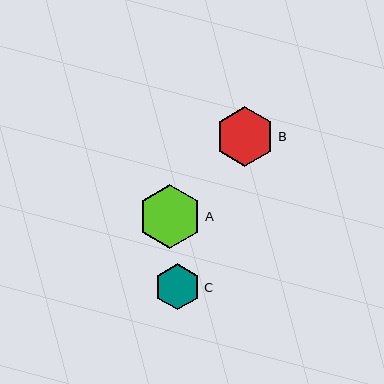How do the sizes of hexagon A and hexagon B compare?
Hexagon A and hexagon B are approximately the same size.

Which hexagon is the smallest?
Hexagon C is the smallest with a size of approximately 46 pixels.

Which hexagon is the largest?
Hexagon A is the largest with a size of approximately 64 pixels.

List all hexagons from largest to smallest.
From largest to smallest: A, B, C.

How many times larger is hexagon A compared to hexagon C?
Hexagon A is approximately 1.4 times the size of hexagon C.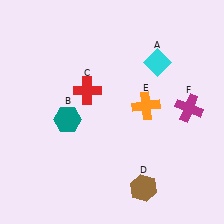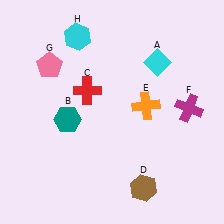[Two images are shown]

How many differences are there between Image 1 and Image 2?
There are 2 differences between the two images.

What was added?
A pink pentagon (G), a cyan hexagon (H) were added in Image 2.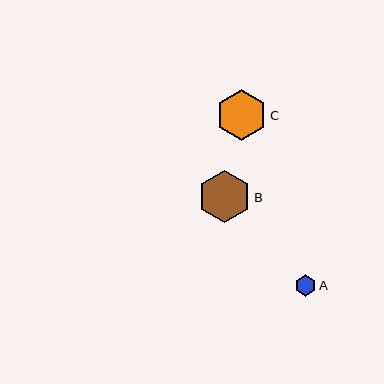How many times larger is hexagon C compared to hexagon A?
Hexagon C is approximately 2.4 times the size of hexagon A.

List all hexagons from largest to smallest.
From largest to smallest: B, C, A.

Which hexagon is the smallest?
Hexagon A is the smallest with a size of approximately 21 pixels.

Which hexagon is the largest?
Hexagon B is the largest with a size of approximately 52 pixels.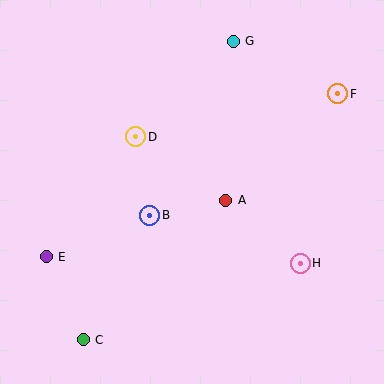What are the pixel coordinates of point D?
Point D is at (136, 137).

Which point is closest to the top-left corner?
Point D is closest to the top-left corner.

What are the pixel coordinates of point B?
Point B is at (150, 215).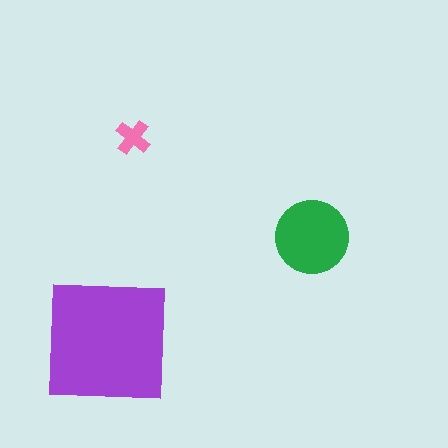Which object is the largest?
The purple square.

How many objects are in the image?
There are 3 objects in the image.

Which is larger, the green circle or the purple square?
The purple square.